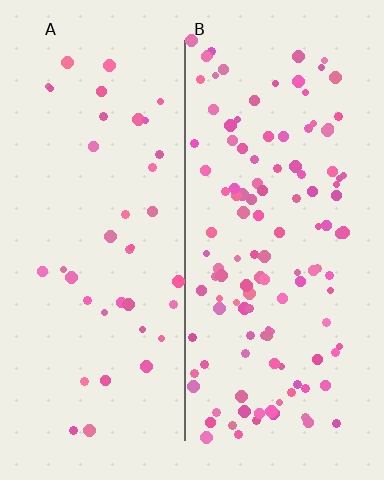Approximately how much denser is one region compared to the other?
Approximately 3.0× — region B over region A.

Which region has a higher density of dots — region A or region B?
B (the right).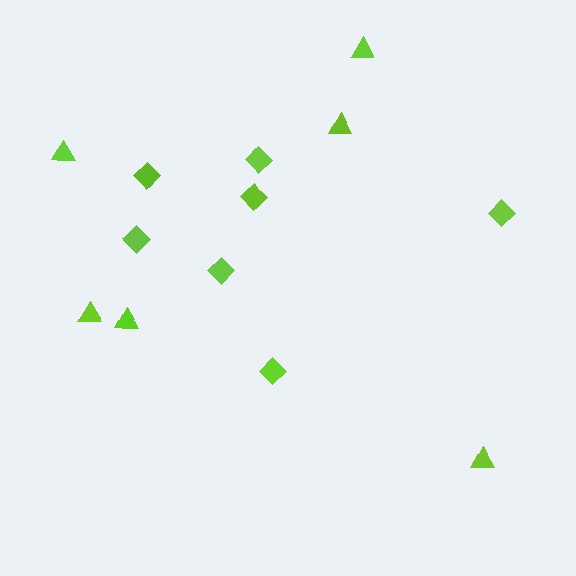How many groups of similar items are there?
There are 2 groups: one group of triangles (6) and one group of diamonds (7).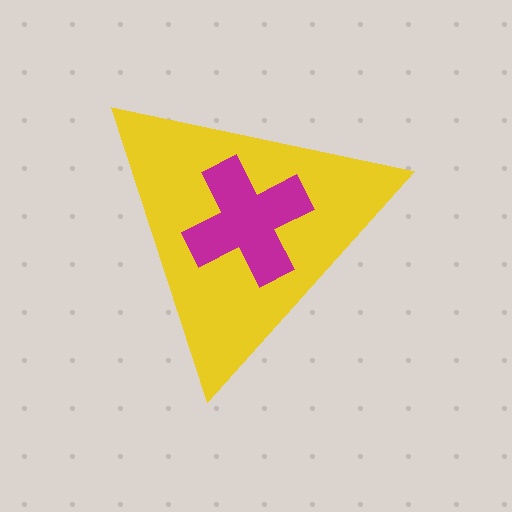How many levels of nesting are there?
2.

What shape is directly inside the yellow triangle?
The magenta cross.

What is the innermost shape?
The magenta cross.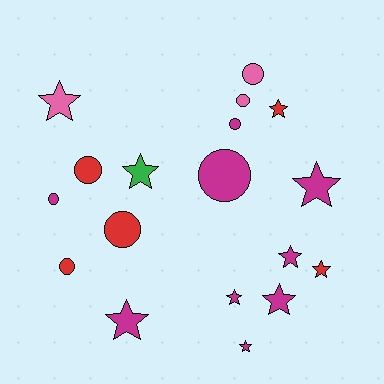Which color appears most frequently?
Magenta, with 9 objects.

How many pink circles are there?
There are 2 pink circles.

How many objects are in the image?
There are 18 objects.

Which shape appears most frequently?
Star, with 10 objects.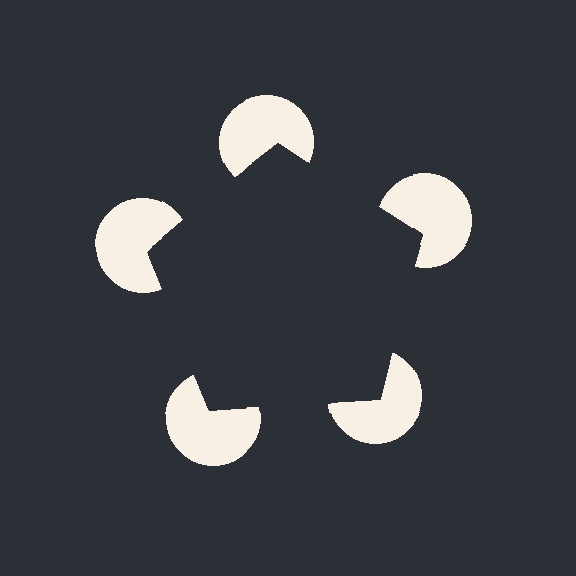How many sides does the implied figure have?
5 sides.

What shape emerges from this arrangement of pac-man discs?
An illusory pentagon — its edges are inferred from the aligned wedge cuts in the pac-man discs, not physically drawn.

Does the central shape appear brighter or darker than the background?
It typically appears slightly darker than the background, even though no actual brightness change is drawn.